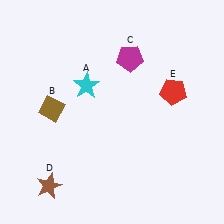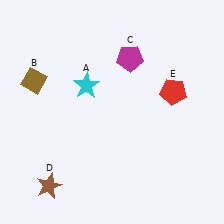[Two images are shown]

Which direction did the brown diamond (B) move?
The brown diamond (B) moved up.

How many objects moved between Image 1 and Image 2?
1 object moved between the two images.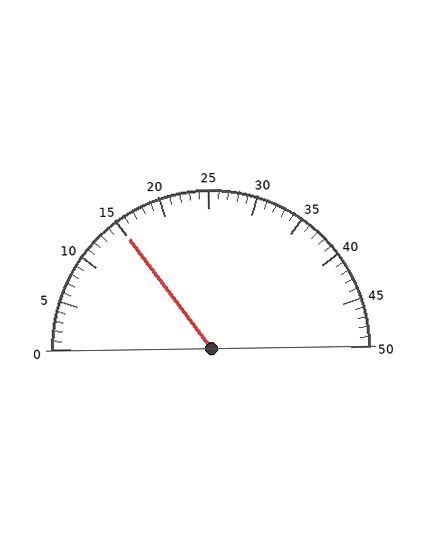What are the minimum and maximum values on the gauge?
The gauge ranges from 0 to 50.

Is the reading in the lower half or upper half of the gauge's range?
The reading is in the lower half of the range (0 to 50).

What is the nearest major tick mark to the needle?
The nearest major tick mark is 15.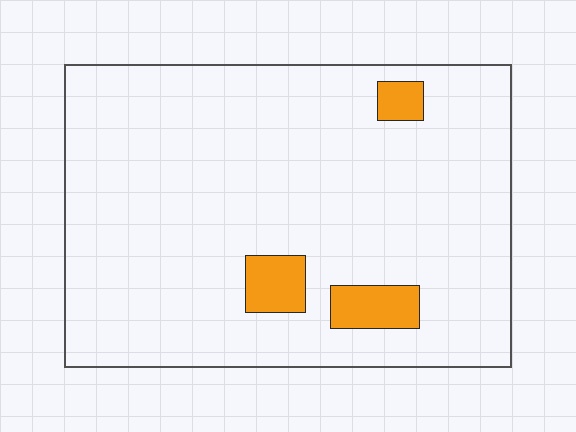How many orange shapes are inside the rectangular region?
3.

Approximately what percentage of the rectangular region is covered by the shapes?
Approximately 5%.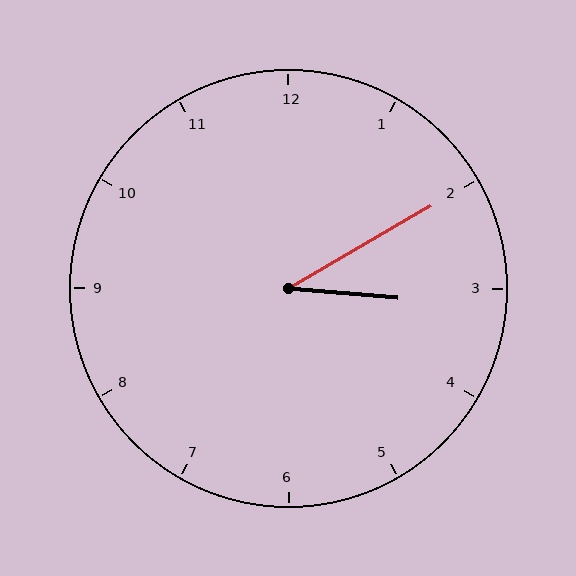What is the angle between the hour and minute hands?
Approximately 35 degrees.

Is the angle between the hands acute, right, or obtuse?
It is acute.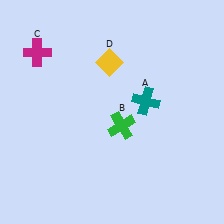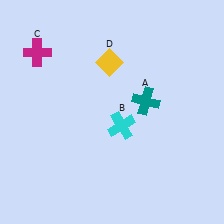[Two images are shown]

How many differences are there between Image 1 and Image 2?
There is 1 difference between the two images.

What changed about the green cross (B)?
In Image 1, B is green. In Image 2, it changed to cyan.